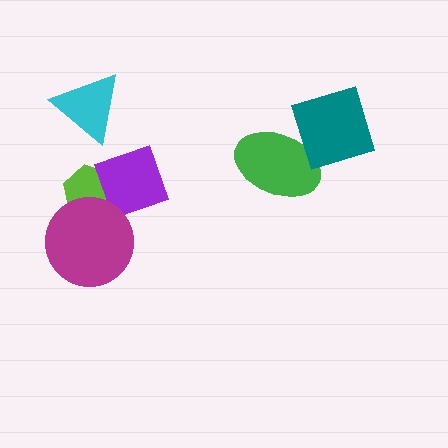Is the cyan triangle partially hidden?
No, no other shape covers it.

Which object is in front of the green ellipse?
The teal diamond is in front of the green ellipse.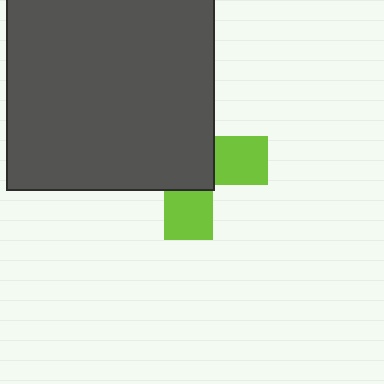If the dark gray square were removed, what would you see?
You would see the complete lime cross.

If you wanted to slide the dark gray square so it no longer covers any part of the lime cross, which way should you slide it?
Slide it toward the upper-left — that is the most direct way to separate the two shapes.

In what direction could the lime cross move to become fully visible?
The lime cross could move toward the lower-right. That would shift it out from behind the dark gray square entirely.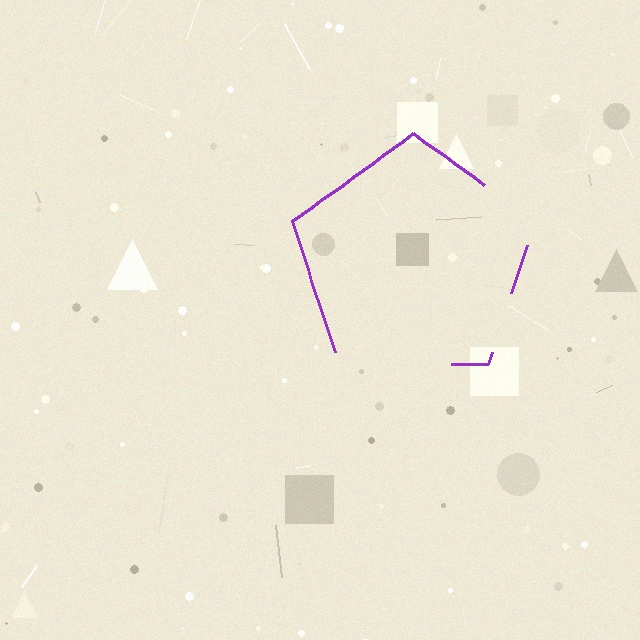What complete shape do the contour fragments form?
The contour fragments form a pentagon.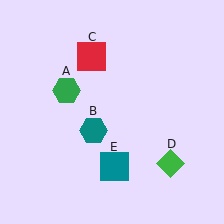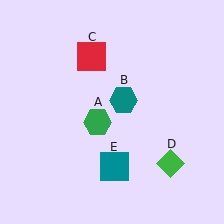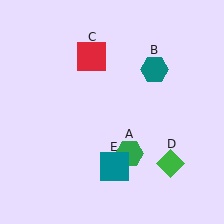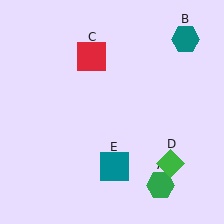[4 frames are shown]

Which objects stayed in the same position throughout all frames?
Red square (object C) and green diamond (object D) and teal square (object E) remained stationary.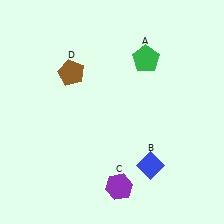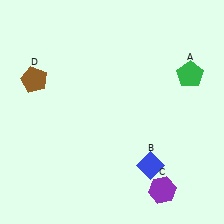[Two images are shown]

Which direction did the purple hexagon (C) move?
The purple hexagon (C) moved right.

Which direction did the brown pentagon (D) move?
The brown pentagon (D) moved left.